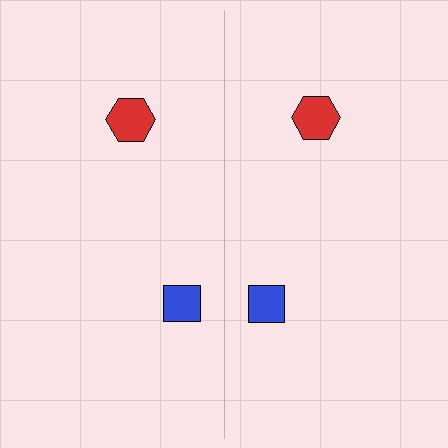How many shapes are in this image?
There are 4 shapes in this image.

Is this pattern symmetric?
Yes, this pattern has bilateral (reflection) symmetry.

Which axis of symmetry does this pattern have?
The pattern has a vertical axis of symmetry running through the center of the image.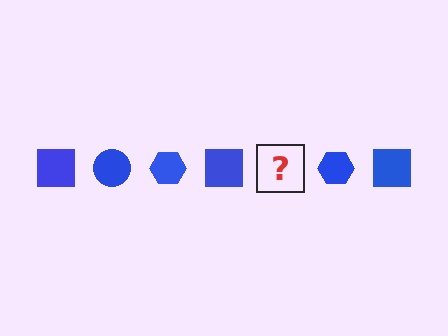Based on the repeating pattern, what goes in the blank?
The blank should be a blue circle.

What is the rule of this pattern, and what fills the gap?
The rule is that the pattern cycles through square, circle, hexagon shapes in blue. The gap should be filled with a blue circle.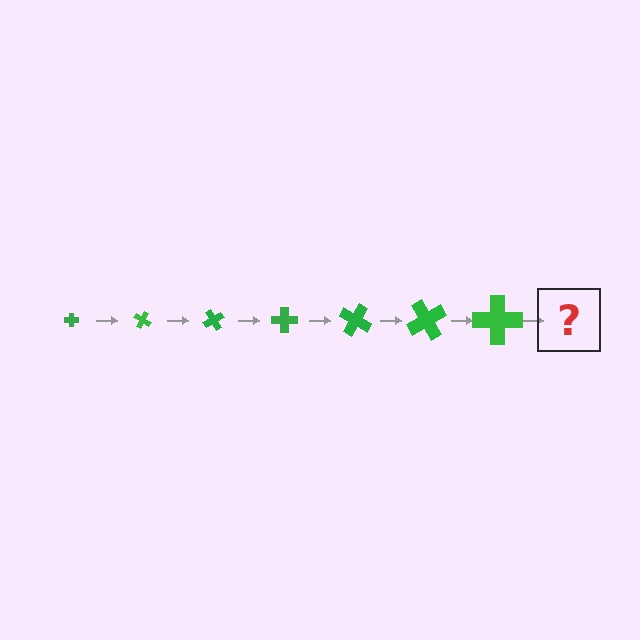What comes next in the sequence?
The next element should be a cross, larger than the previous one and rotated 210 degrees from the start.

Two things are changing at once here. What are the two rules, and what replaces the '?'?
The two rules are that the cross grows larger each step and it rotates 30 degrees each step. The '?' should be a cross, larger than the previous one and rotated 210 degrees from the start.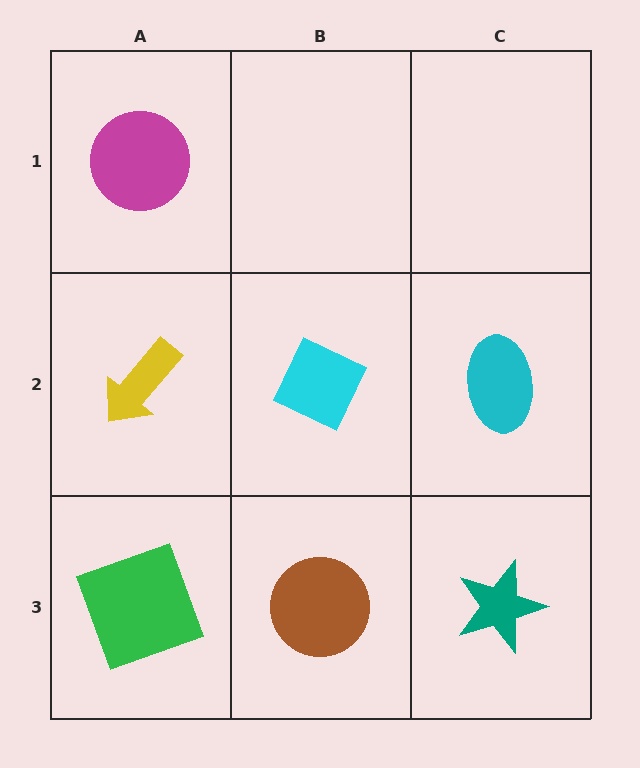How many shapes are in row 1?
1 shape.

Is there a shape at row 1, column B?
No, that cell is empty.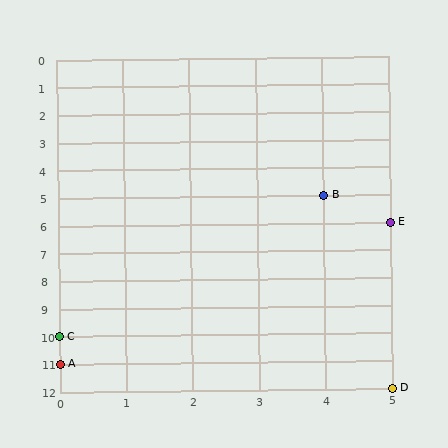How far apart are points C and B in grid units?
Points C and B are 4 columns and 5 rows apart (about 6.4 grid units diagonally).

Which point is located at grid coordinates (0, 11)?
Point A is at (0, 11).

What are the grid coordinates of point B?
Point B is at grid coordinates (4, 5).